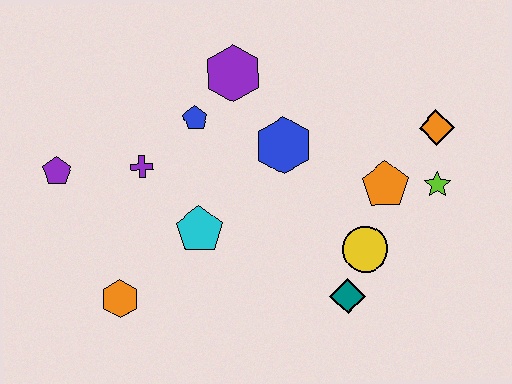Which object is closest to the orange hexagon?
The cyan pentagon is closest to the orange hexagon.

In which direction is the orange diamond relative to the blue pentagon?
The orange diamond is to the right of the blue pentagon.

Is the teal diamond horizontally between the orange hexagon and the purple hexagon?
No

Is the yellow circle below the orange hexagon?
No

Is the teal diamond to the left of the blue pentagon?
No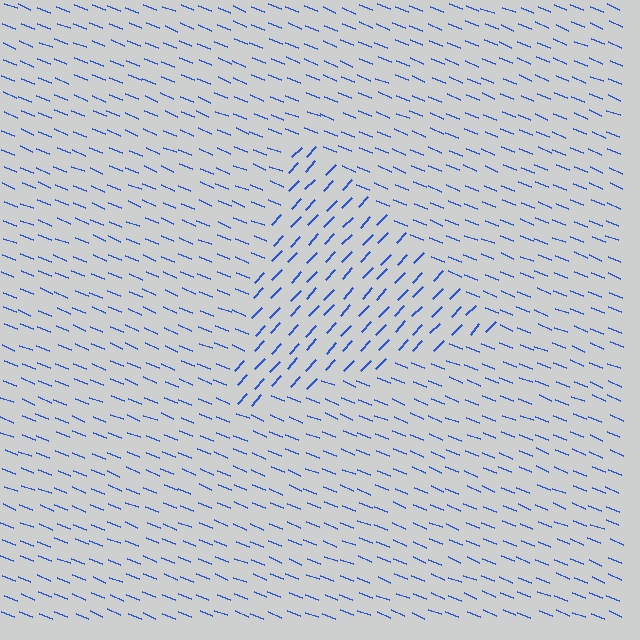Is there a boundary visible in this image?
Yes, there is a texture boundary formed by a change in line orientation.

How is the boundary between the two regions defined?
The boundary is defined purely by a change in line orientation (approximately 69 degrees difference). All lines are the same color and thickness.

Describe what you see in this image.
The image is filled with small blue line segments. A triangle region in the image has lines oriented differently from the surrounding lines, creating a visible texture boundary.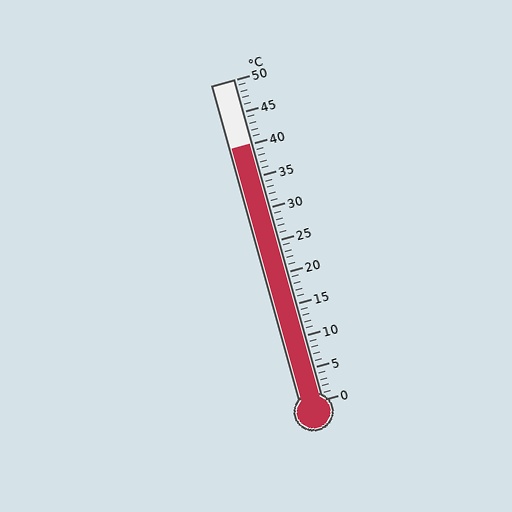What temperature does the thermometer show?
The thermometer shows approximately 40°C.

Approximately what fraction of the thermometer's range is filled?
The thermometer is filled to approximately 80% of its range.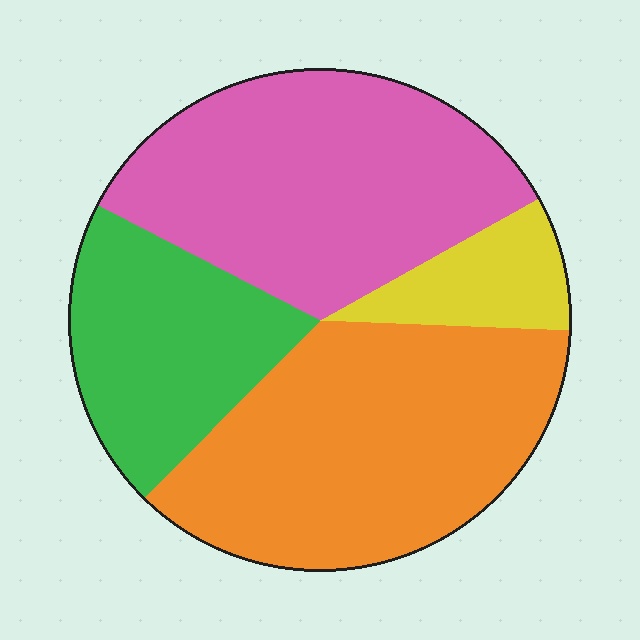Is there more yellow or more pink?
Pink.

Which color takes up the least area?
Yellow, at roughly 10%.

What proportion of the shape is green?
Green takes up less than a quarter of the shape.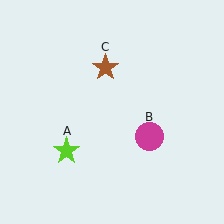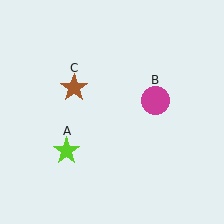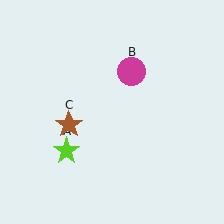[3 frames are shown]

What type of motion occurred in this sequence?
The magenta circle (object B), brown star (object C) rotated counterclockwise around the center of the scene.